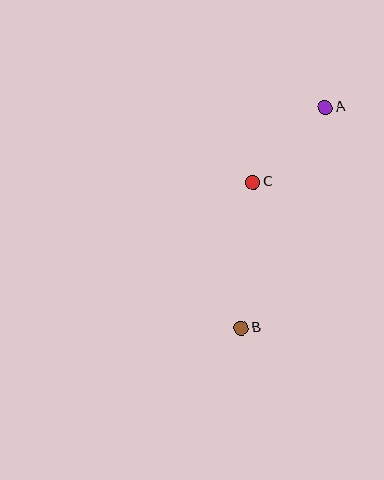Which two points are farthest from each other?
Points A and B are farthest from each other.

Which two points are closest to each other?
Points A and C are closest to each other.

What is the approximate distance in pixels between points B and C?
The distance between B and C is approximately 146 pixels.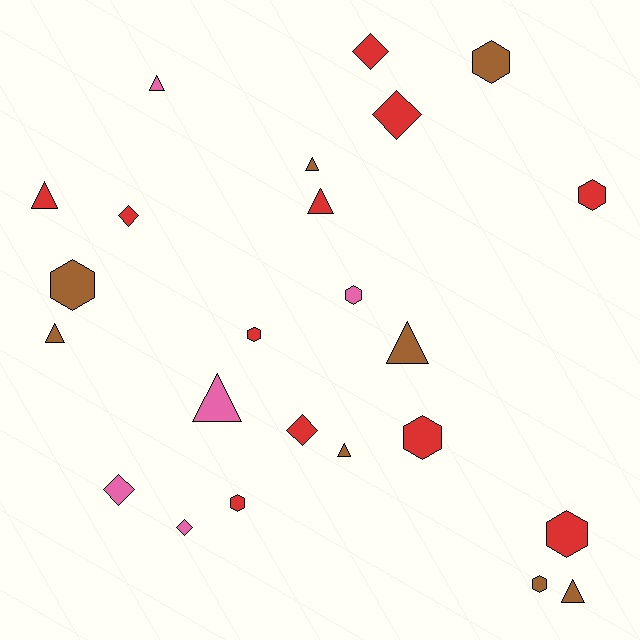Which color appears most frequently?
Red, with 11 objects.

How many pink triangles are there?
There are 2 pink triangles.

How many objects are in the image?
There are 24 objects.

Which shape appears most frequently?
Hexagon, with 9 objects.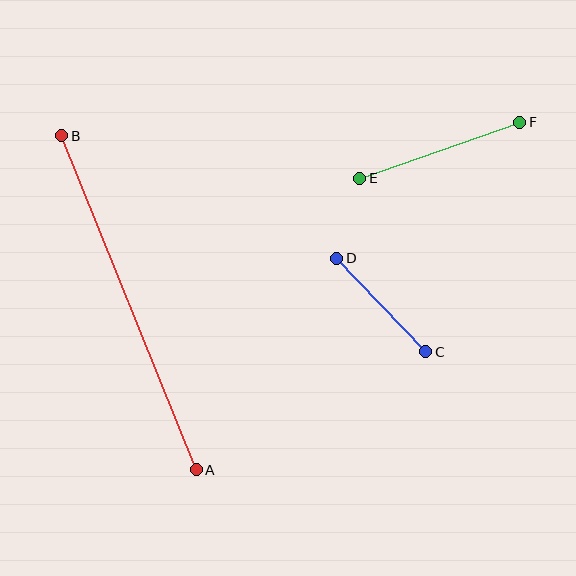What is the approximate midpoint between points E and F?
The midpoint is at approximately (440, 150) pixels.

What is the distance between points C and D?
The distance is approximately 129 pixels.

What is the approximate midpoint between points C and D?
The midpoint is at approximately (381, 305) pixels.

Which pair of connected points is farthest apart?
Points A and B are farthest apart.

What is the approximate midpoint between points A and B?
The midpoint is at approximately (129, 303) pixels.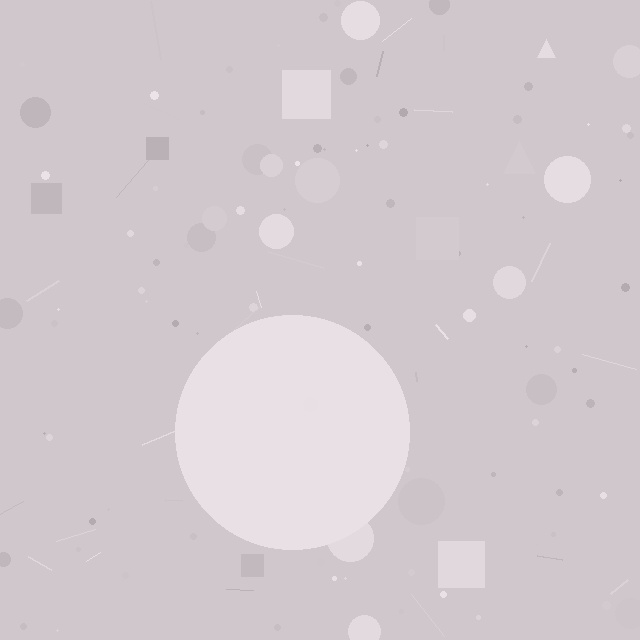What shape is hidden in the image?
A circle is hidden in the image.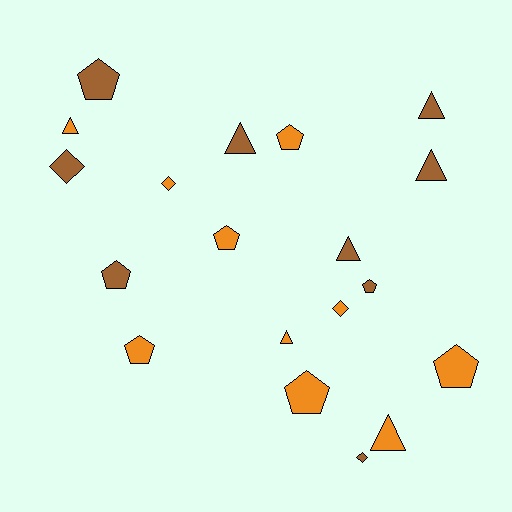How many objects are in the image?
There are 19 objects.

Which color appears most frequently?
Orange, with 10 objects.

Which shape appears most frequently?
Pentagon, with 8 objects.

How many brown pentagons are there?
There are 3 brown pentagons.